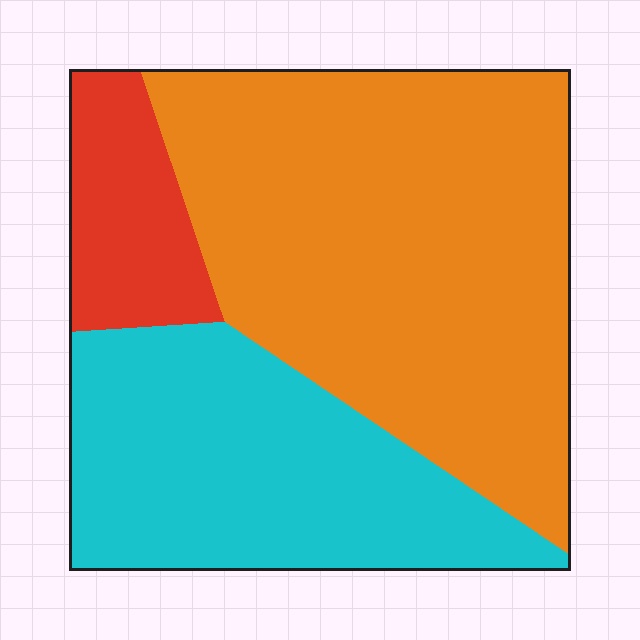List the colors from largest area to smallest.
From largest to smallest: orange, cyan, red.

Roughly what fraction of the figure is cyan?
Cyan covers around 35% of the figure.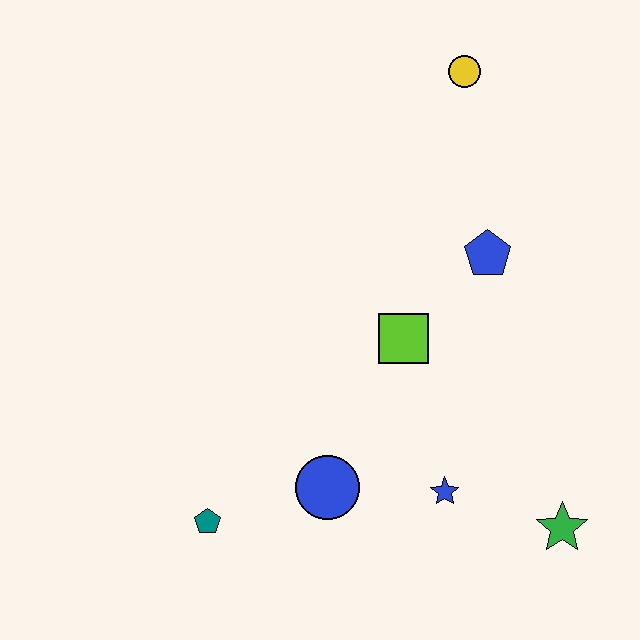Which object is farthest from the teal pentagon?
The yellow circle is farthest from the teal pentagon.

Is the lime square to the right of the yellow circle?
No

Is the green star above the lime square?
No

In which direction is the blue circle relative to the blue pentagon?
The blue circle is below the blue pentagon.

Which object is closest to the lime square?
The blue pentagon is closest to the lime square.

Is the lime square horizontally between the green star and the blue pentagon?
No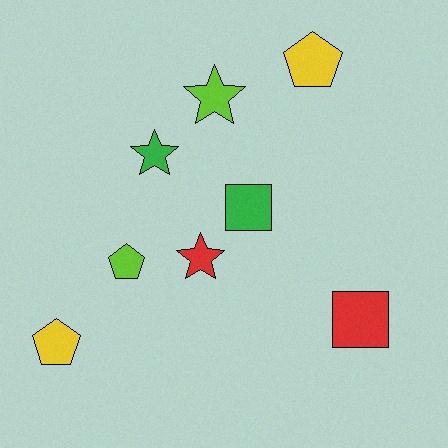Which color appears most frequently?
Yellow, with 2 objects.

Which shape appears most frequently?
Pentagon, with 3 objects.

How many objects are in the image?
There are 8 objects.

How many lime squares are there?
There are no lime squares.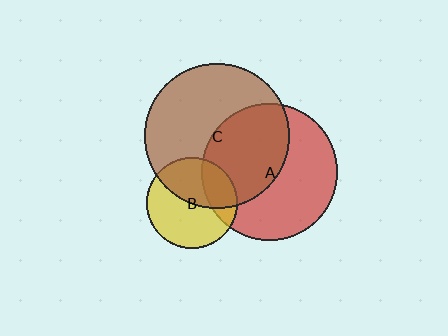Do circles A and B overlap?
Yes.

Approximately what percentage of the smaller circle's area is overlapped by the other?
Approximately 25%.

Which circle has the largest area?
Circle C (brown).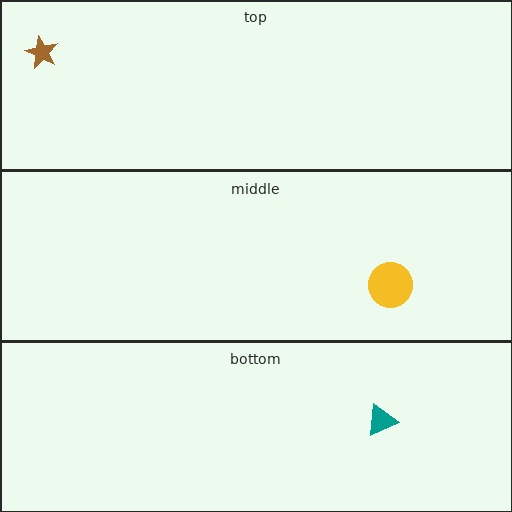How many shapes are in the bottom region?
1.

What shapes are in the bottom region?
The teal triangle.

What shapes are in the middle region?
The yellow circle.